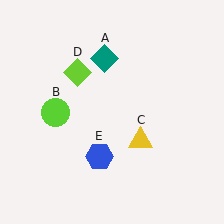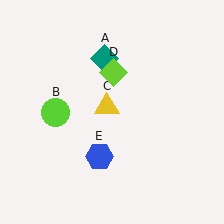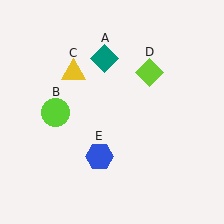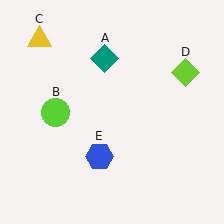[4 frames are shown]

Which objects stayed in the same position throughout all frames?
Teal diamond (object A) and lime circle (object B) and blue hexagon (object E) remained stationary.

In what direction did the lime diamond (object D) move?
The lime diamond (object D) moved right.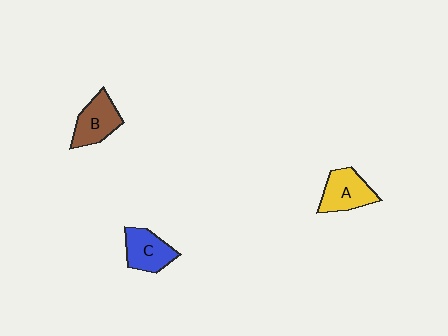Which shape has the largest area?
Shape A (yellow).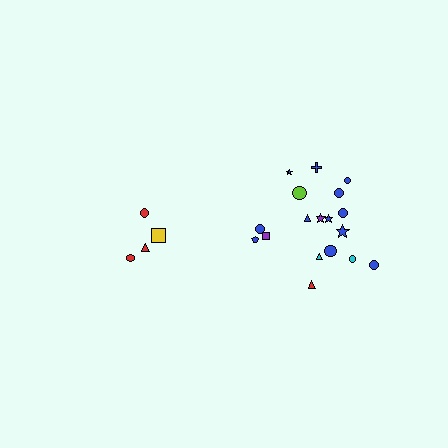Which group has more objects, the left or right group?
The right group.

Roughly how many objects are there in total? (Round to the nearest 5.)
Roughly 20 objects in total.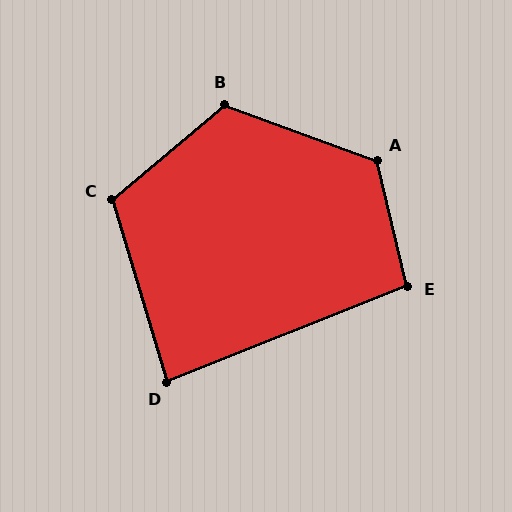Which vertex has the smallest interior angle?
D, at approximately 85 degrees.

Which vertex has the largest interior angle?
A, at approximately 124 degrees.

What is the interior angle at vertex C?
Approximately 114 degrees (obtuse).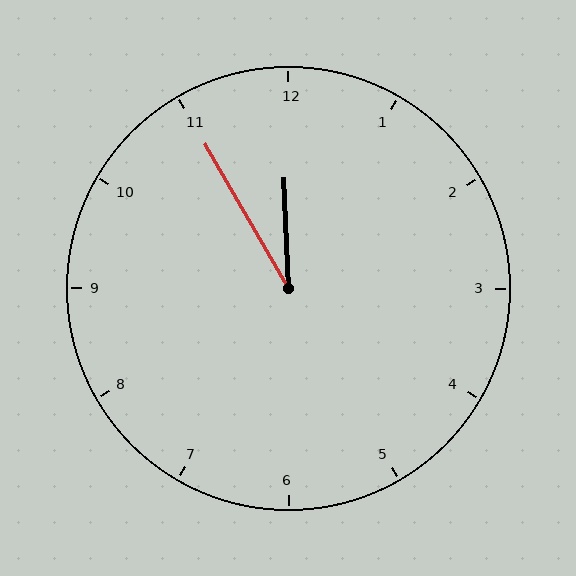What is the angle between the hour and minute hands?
Approximately 28 degrees.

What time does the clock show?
11:55.